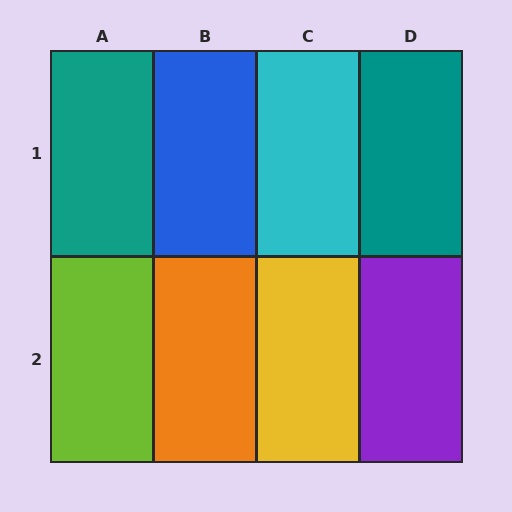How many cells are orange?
1 cell is orange.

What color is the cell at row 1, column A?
Teal.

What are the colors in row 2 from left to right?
Lime, orange, yellow, purple.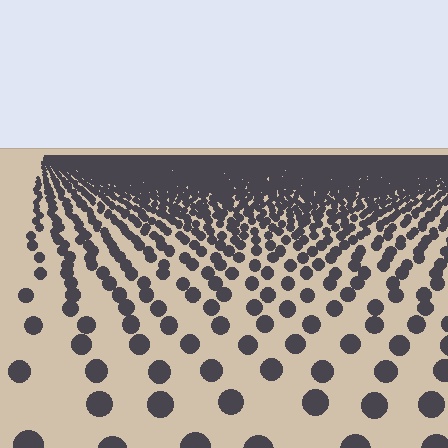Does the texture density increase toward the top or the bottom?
Density increases toward the top.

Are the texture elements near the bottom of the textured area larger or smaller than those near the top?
Larger. Near the bottom, elements are closer to the viewer and appear at a bigger on-screen size.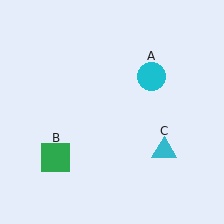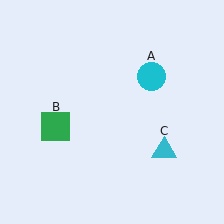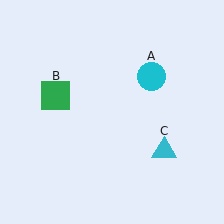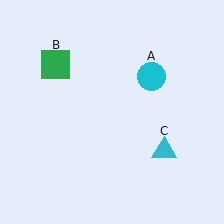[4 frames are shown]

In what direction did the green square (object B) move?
The green square (object B) moved up.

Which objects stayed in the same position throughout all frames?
Cyan circle (object A) and cyan triangle (object C) remained stationary.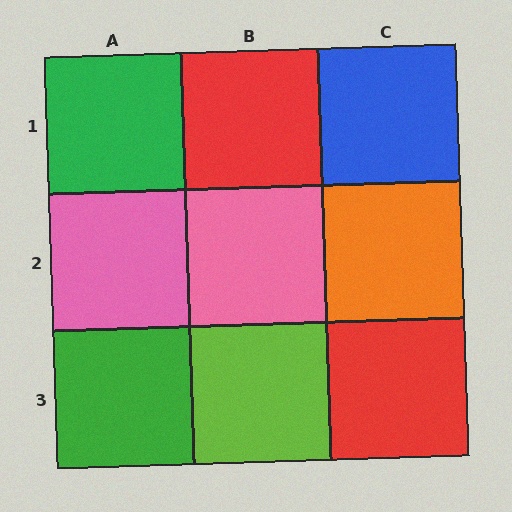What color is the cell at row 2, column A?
Pink.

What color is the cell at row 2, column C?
Orange.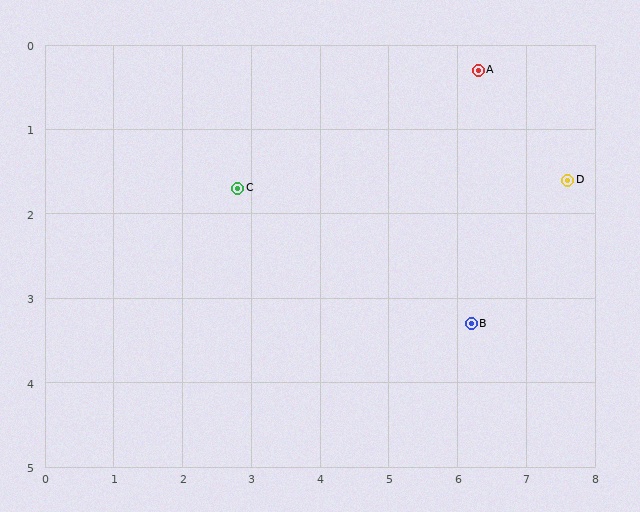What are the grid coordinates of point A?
Point A is at approximately (6.3, 0.3).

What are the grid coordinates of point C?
Point C is at approximately (2.8, 1.7).